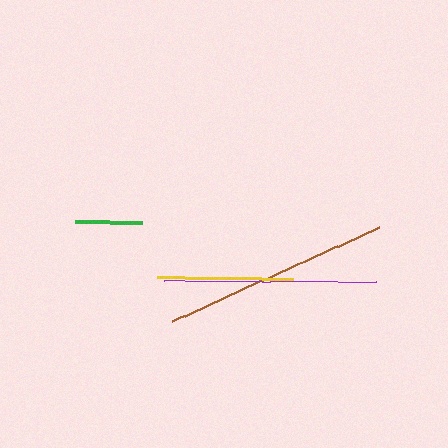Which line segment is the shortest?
The green line is the shortest at approximately 67 pixels.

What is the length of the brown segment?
The brown segment is approximately 227 pixels long.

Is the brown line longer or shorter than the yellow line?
The brown line is longer than the yellow line.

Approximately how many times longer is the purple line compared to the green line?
The purple line is approximately 3.2 times the length of the green line.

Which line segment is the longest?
The brown line is the longest at approximately 227 pixels.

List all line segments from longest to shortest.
From longest to shortest: brown, purple, yellow, green.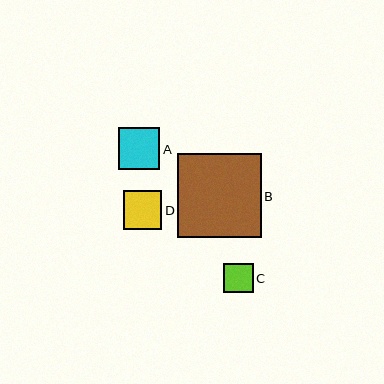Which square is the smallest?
Square C is the smallest with a size of approximately 29 pixels.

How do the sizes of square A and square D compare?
Square A and square D are approximately the same size.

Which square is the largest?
Square B is the largest with a size of approximately 83 pixels.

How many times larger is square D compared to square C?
Square D is approximately 1.3 times the size of square C.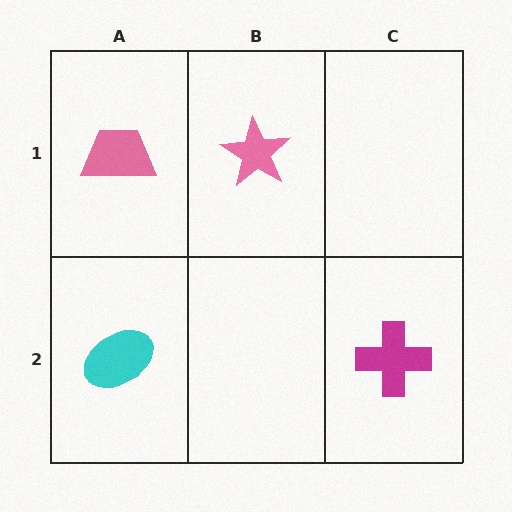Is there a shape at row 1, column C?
No, that cell is empty.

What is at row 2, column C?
A magenta cross.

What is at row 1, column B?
A pink star.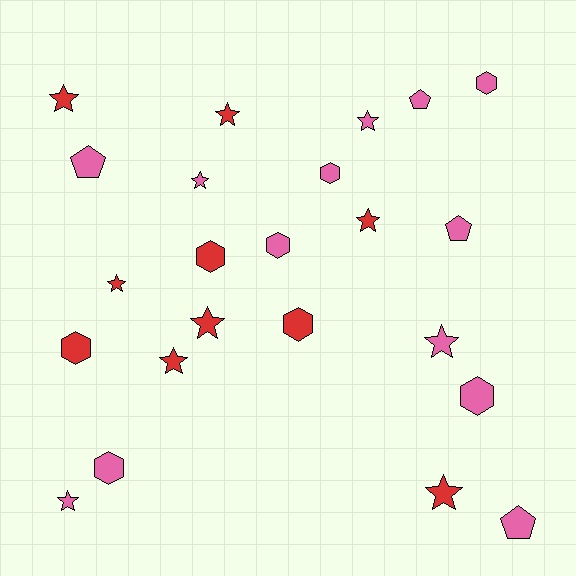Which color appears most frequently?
Pink, with 13 objects.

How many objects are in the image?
There are 23 objects.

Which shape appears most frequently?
Star, with 11 objects.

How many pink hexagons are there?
There are 5 pink hexagons.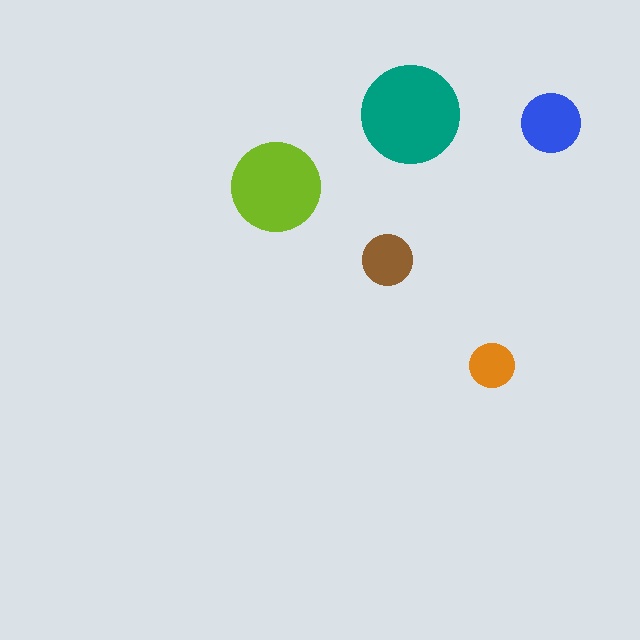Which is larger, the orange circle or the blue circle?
The blue one.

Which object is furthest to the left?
The lime circle is leftmost.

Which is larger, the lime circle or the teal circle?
The teal one.